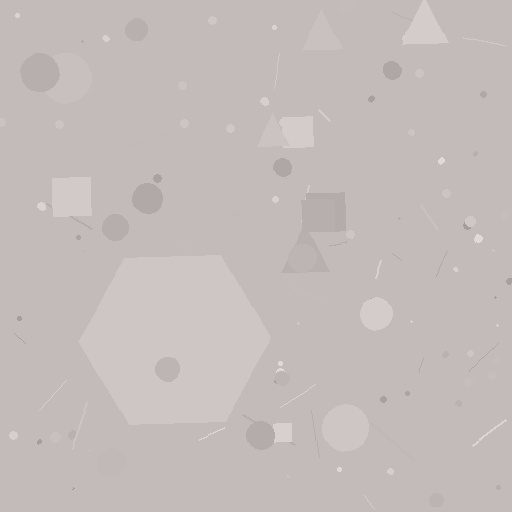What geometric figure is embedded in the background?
A hexagon is embedded in the background.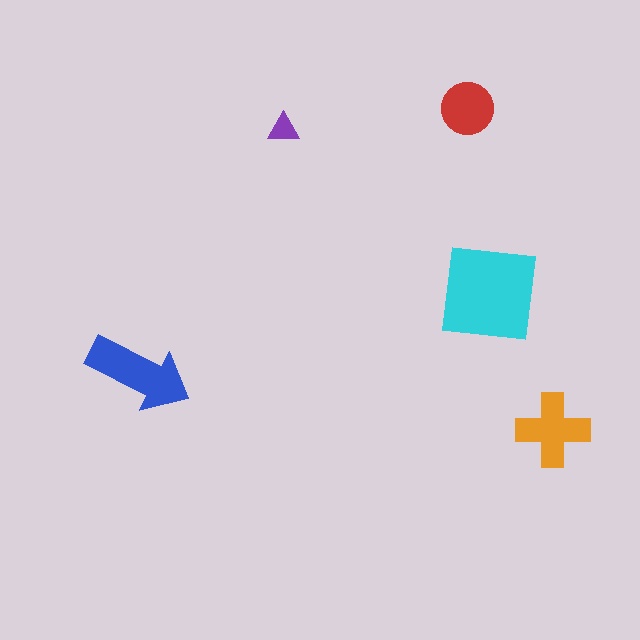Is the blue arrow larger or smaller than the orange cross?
Larger.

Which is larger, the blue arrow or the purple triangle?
The blue arrow.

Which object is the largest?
The cyan square.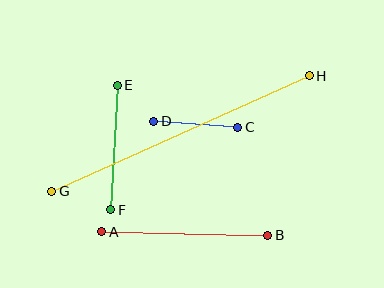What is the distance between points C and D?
The distance is approximately 84 pixels.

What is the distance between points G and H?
The distance is approximately 282 pixels.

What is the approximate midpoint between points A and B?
The midpoint is at approximately (185, 234) pixels.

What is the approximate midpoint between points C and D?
The midpoint is at approximately (196, 124) pixels.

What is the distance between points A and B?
The distance is approximately 166 pixels.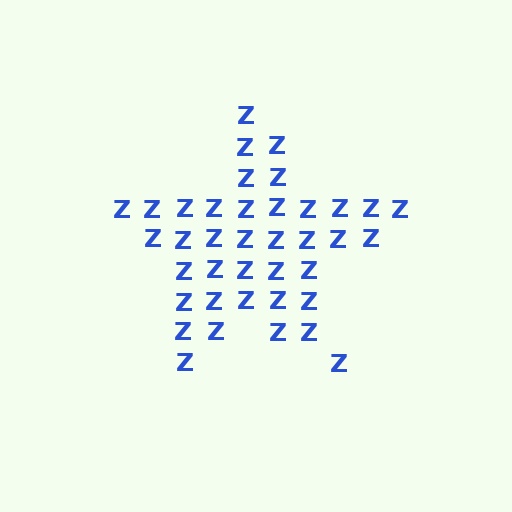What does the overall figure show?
The overall figure shows a star.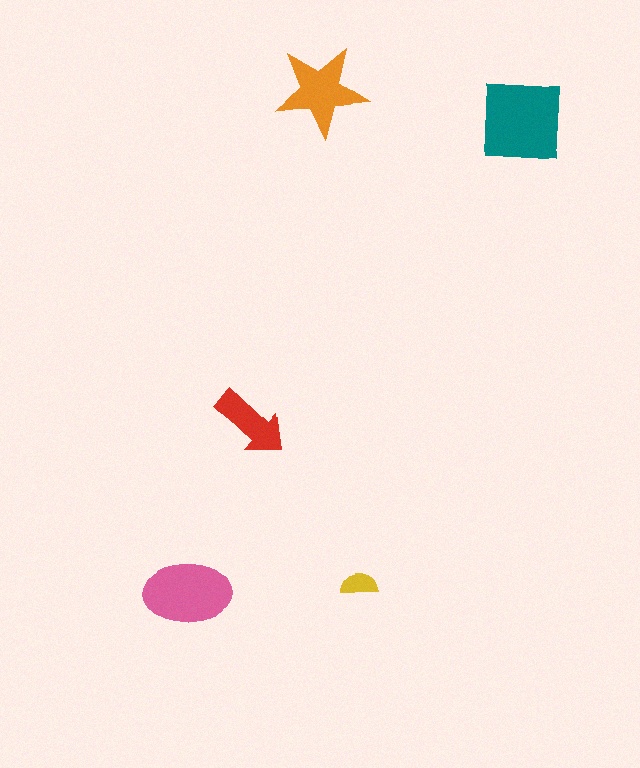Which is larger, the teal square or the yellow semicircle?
The teal square.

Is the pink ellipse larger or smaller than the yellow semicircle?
Larger.